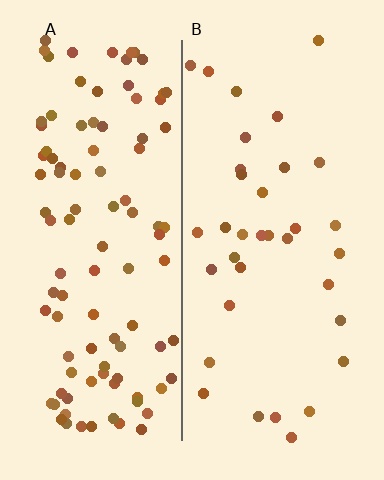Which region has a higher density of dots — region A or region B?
A (the left).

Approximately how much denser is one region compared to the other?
Approximately 3.0× — region A over region B.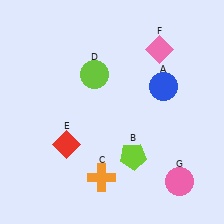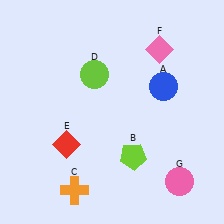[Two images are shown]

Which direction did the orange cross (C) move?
The orange cross (C) moved left.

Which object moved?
The orange cross (C) moved left.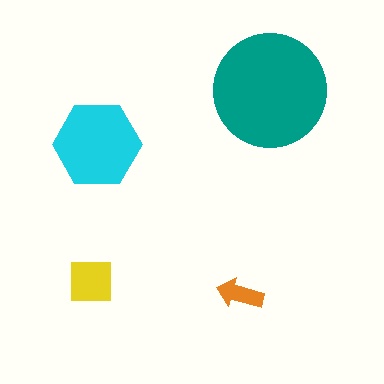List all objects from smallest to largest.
The orange arrow, the yellow square, the cyan hexagon, the teal circle.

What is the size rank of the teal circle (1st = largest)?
1st.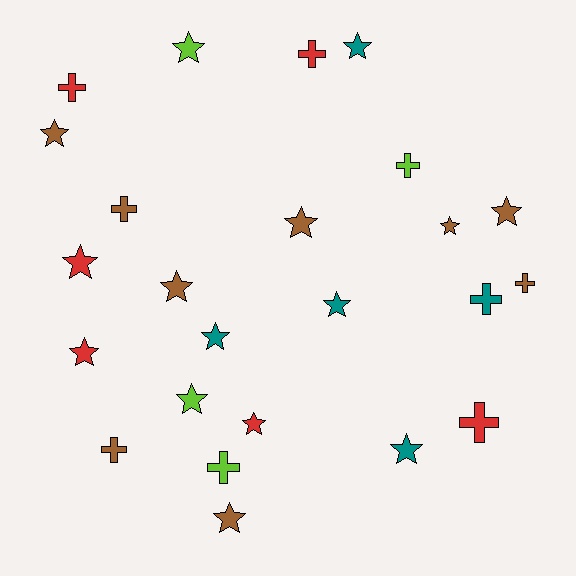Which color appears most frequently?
Brown, with 9 objects.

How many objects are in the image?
There are 24 objects.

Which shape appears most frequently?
Star, with 15 objects.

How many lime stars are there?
There are 2 lime stars.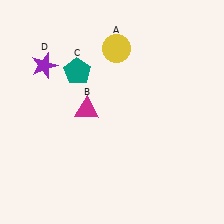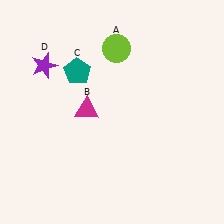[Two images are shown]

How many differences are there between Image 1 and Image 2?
There is 1 difference between the two images.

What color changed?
The circle (A) changed from yellow in Image 1 to lime in Image 2.